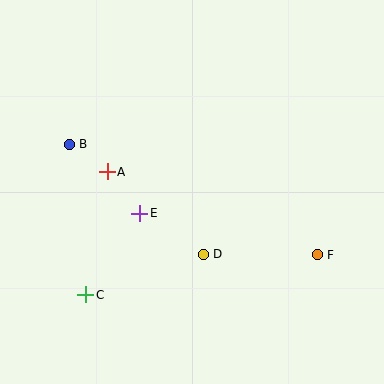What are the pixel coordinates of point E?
Point E is at (140, 213).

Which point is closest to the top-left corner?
Point B is closest to the top-left corner.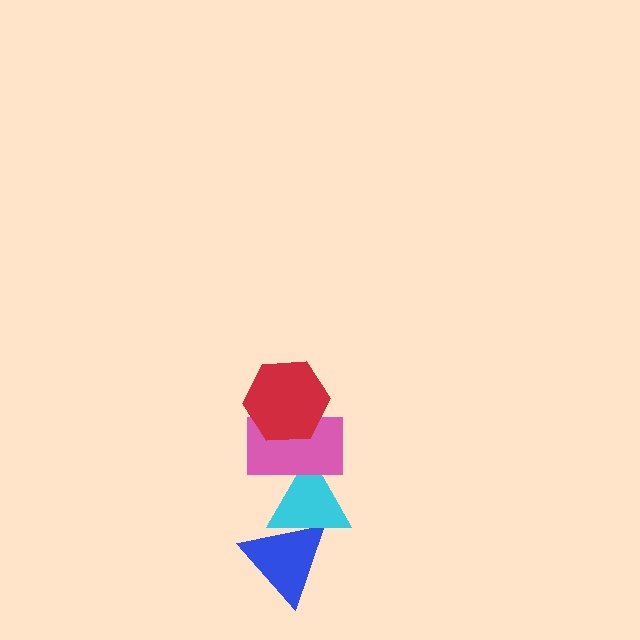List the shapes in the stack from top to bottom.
From top to bottom: the red hexagon, the pink rectangle, the cyan triangle, the blue triangle.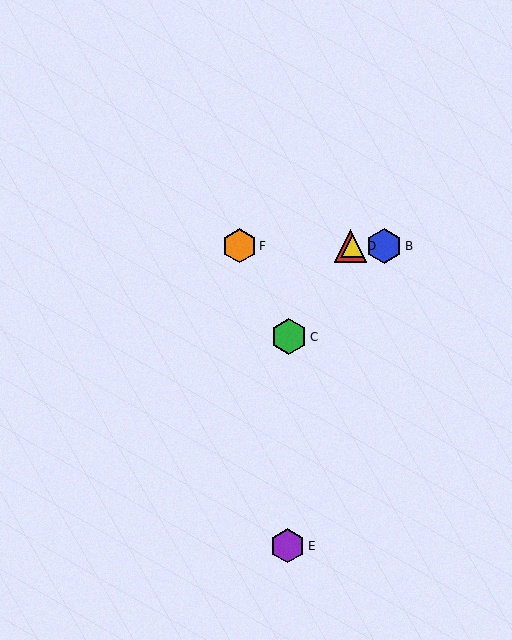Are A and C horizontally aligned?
No, A is at y≈246 and C is at y≈337.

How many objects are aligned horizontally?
4 objects (A, B, D, F) are aligned horizontally.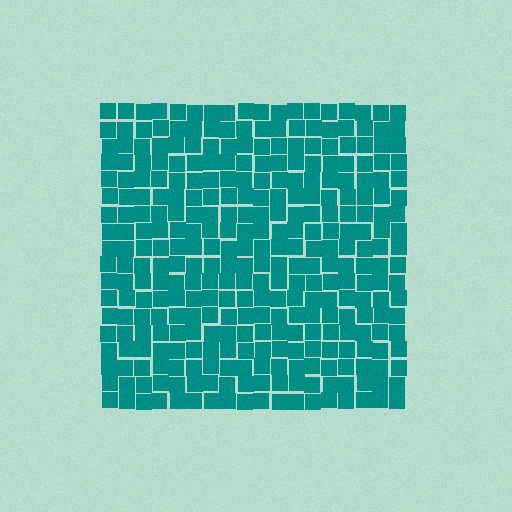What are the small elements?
The small elements are squares.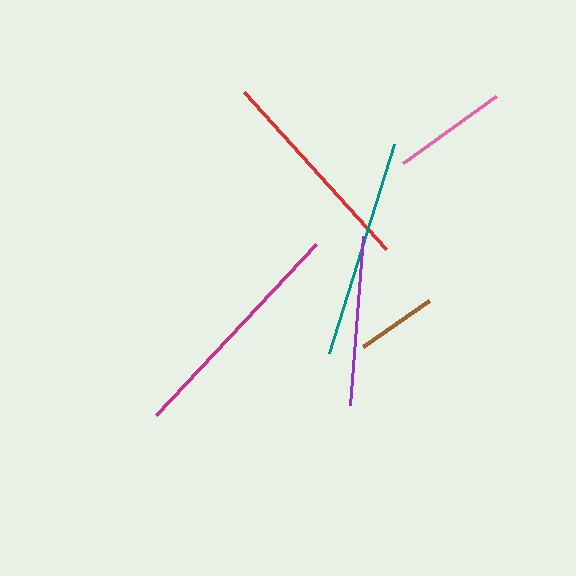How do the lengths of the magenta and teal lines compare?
The magenta and teal lines are approximately the same length.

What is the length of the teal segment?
The teal segment is approximately 219 pixels long.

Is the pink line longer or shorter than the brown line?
The pink line is longer than the brown line.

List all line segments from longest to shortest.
From longest to shortest: magenta, teal, red, purple, pink, brown.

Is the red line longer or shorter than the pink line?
The red line is longer than the pink line.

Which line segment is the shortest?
The brown line is the shortest at approximately 80 pixels.